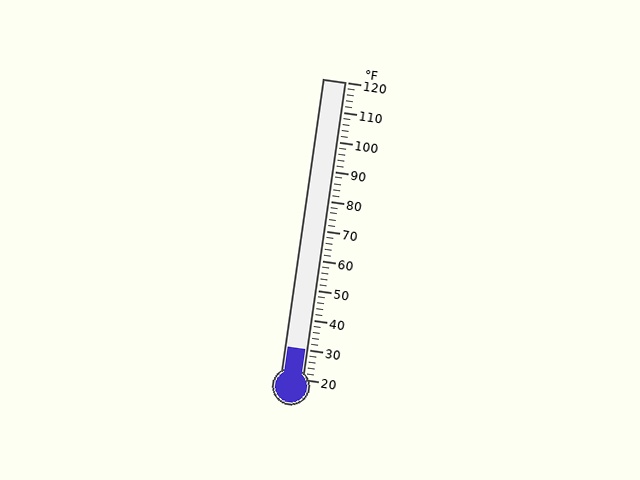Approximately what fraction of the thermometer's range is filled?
The thermometer is filled to approximately 10% of its range.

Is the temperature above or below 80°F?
The temperature is below 80°F.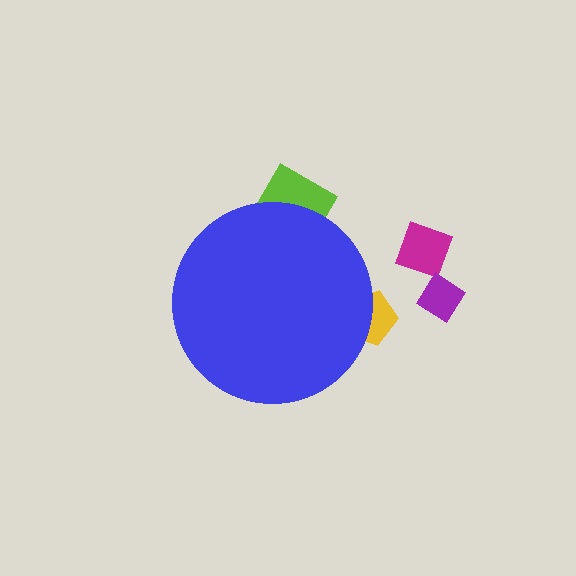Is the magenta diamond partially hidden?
No, the magenta diamond is fully visible.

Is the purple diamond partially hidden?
No, the purple diamond is fully visible.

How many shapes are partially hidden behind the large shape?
2 shapes are partially hidden.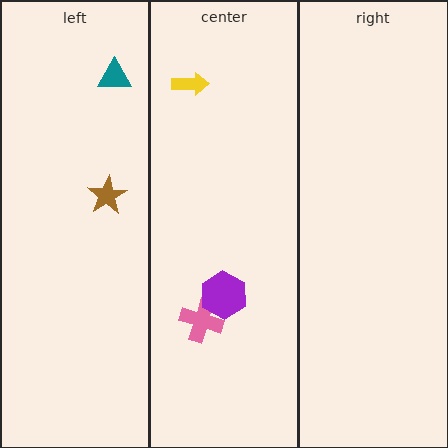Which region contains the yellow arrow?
The center region.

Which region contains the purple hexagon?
The center region.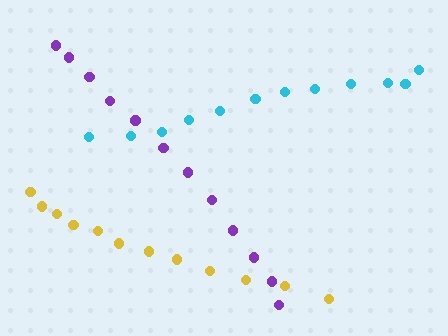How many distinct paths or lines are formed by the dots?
There are 3 distinct paths.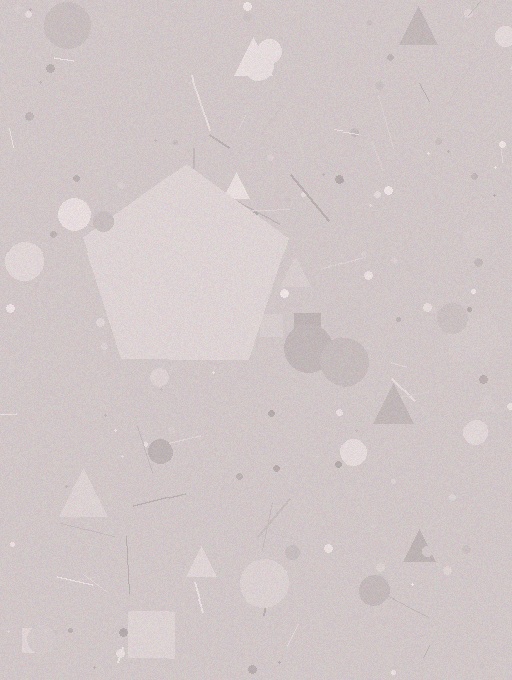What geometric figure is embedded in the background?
A pentagon is embedded in the background.